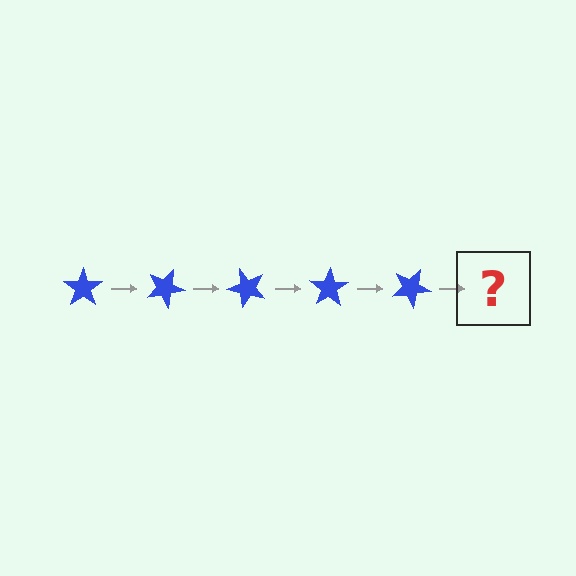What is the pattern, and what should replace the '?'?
The pattern is that the star rotates 25 degrees each step. The '?' should be a blue star rotated 125 degrees.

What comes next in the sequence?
The next element should be a blue star rotated 125 degrees.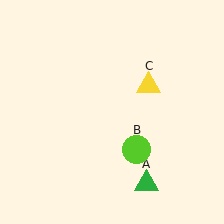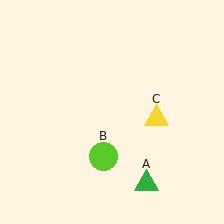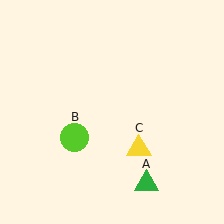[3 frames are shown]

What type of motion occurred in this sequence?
The lime circle (object B), yellow triangle (object C) rotated clockwise around the center of the scene.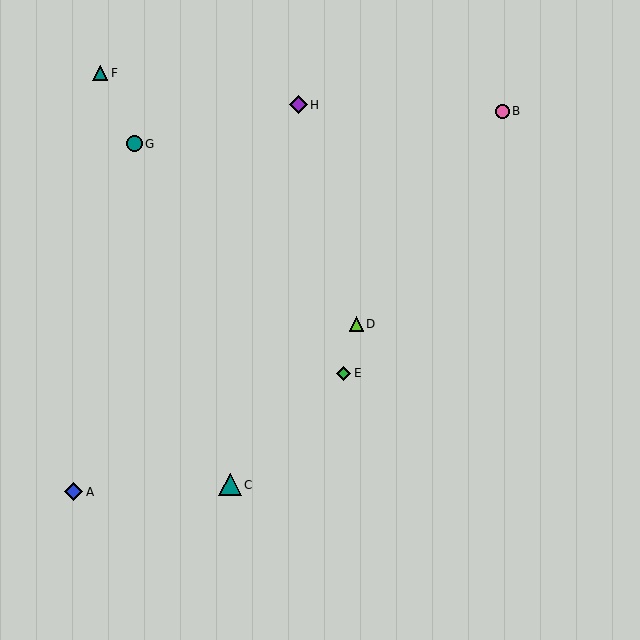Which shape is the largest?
The teal triangle (labeled C) is the largest.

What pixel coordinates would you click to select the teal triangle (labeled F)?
Click at (100, 73) to select the teal triangle F.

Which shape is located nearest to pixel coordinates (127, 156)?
The teal circle (labeled G) at (135, 144) is nearest to that location.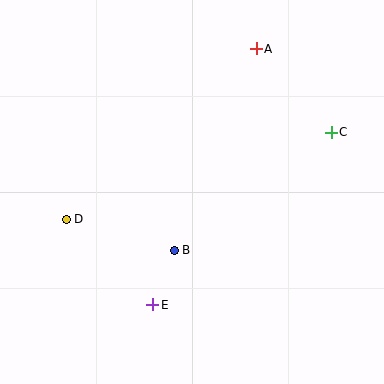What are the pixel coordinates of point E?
Point E is at (153, 305).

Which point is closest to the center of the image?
Point B at (174, 250) is closest to the center.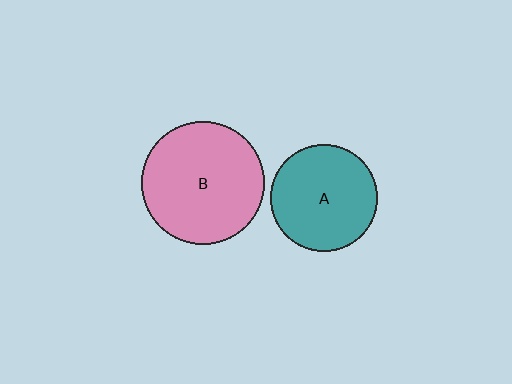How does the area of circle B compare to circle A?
Approximately 1.3 times.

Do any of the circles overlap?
No, none of the circles overlap.